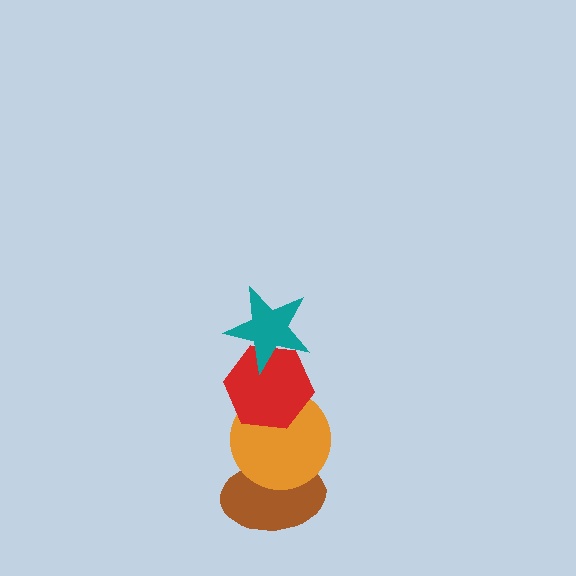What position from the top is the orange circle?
The orange circle is 3rd from the top.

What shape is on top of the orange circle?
The red hexagon is on top of the orange circle.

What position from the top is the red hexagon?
The red hexagon is 2nd from the top.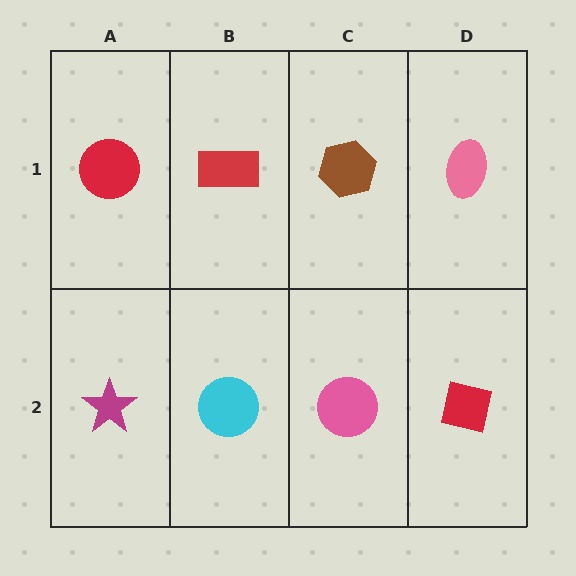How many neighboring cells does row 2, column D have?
2.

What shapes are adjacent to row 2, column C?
A brown hexagon (row 1, column C), a cyan circle (row 2, column B), a red square (row 2, column D).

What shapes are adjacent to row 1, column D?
A red square (row 2, column D), a brown hexagon (row 1, column C).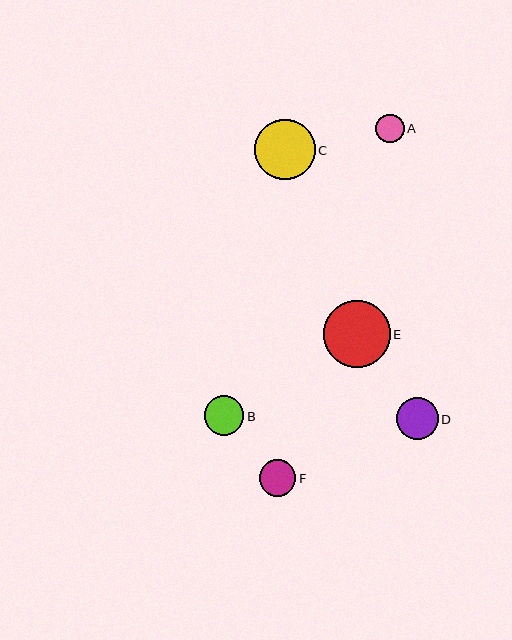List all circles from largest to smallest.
From largest to smallest: E, C, D, B, F, A.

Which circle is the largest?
Circle E is the largest with a size of approximately 67 pixels.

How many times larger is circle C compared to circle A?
Circle C is approximately 2.1 times the size of circle A.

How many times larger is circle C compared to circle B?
Circle C is approximately 1.5 times the size of circle B.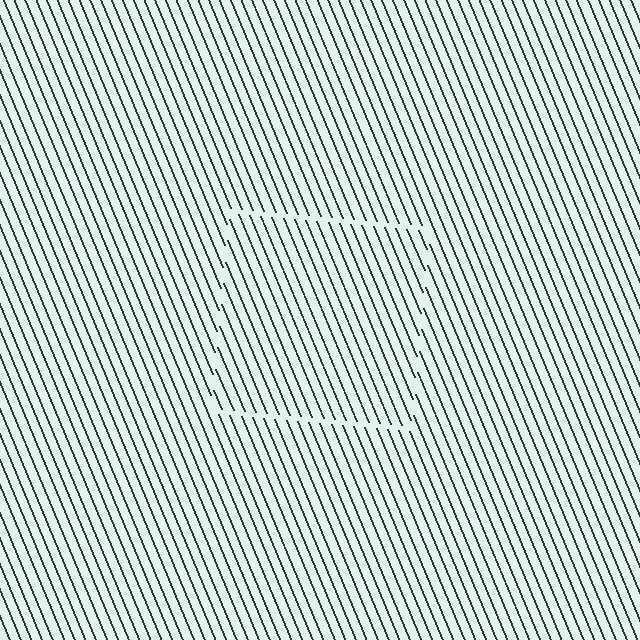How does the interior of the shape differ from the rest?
The interior of the shape contains the same grating, shifted by half a period — the contour is defined by the phase discontinuity where line-ends from the inner and outer gratings abut.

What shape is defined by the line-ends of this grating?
An illusory square. The interior of the shape contains the same grating, shifted by half a period — the contour is defined by the phase discontinuity where line-ends from the inner and outer gratings abut.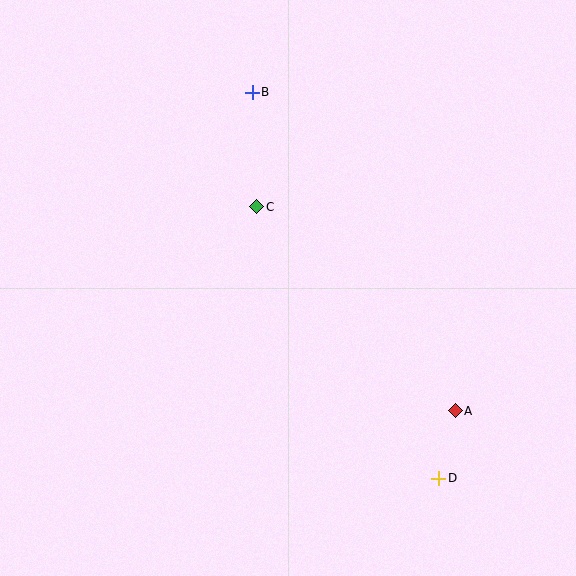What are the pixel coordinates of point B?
Point B is at (252, 92).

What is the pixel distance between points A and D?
The distance between A and D is 70 pixels.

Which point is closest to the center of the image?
Point C at (257, 207) is closest to the center.